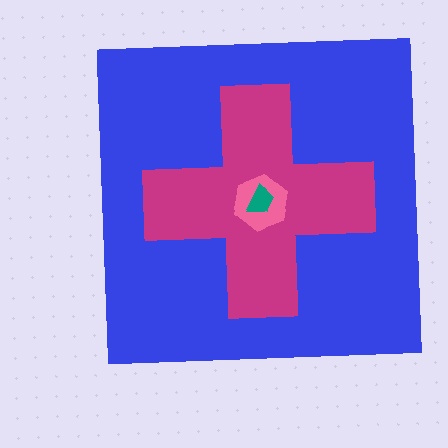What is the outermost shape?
The blue square.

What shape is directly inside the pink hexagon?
The teal trapezoid.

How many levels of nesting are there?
4.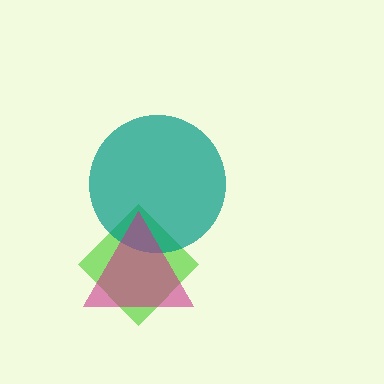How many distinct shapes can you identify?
There are 3 distinct shapes: a lime diamond, a teal circle, a magenta triangle.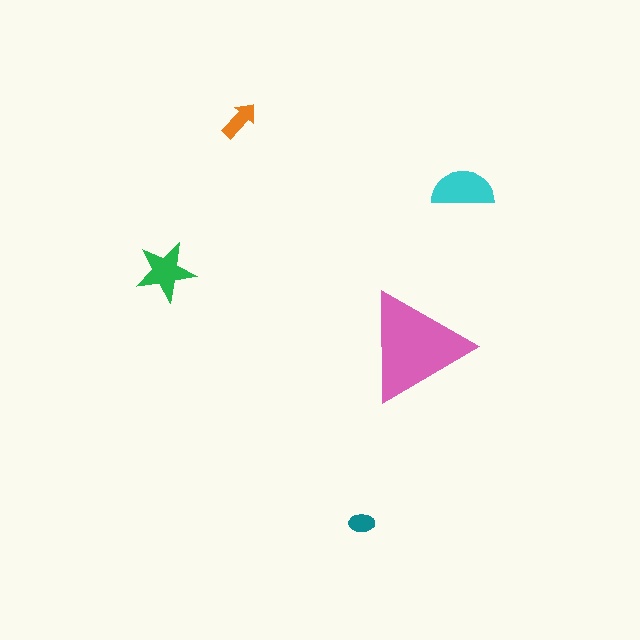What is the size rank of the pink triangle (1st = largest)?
1st.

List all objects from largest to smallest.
The pink triangle, the cyan semicircle, the green star, the orange arrow, the teal ellipse.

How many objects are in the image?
There are 5 objects in the image.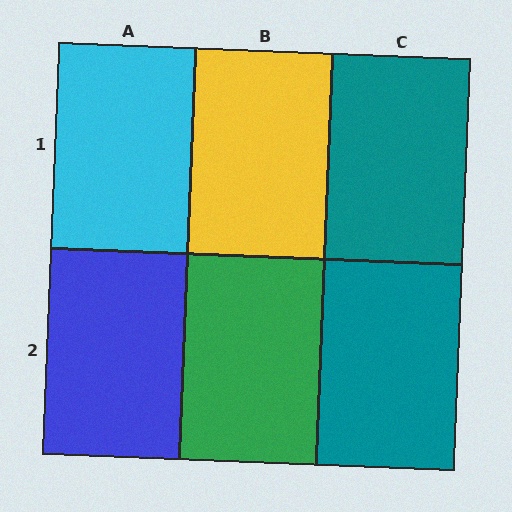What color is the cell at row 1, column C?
Teal.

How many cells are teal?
2 cells are teal.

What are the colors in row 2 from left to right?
Blue, green, teal.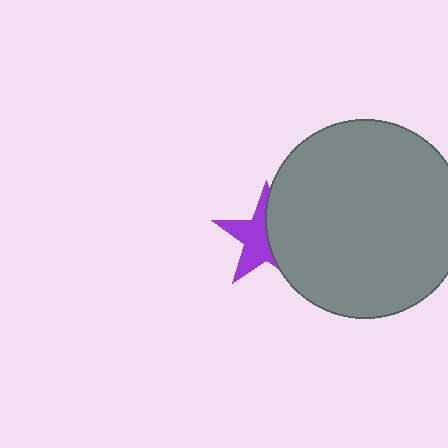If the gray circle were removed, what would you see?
You would see the complete purple star.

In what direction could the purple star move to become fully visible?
The purple star could move left. That would shift it out from behind the gray circle entirely.